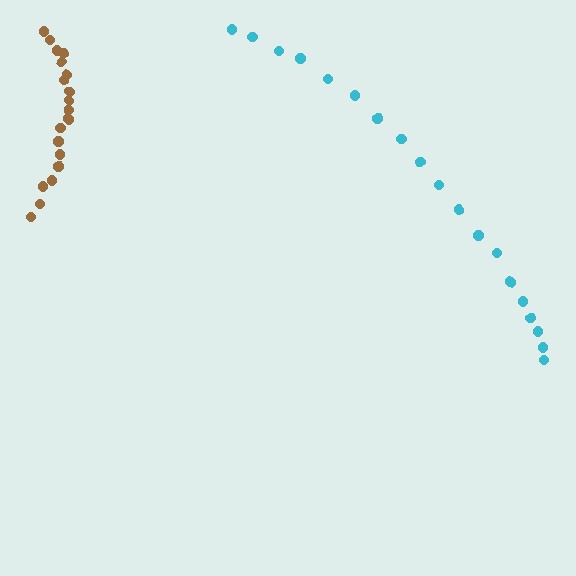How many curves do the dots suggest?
There are 2 distinct paths.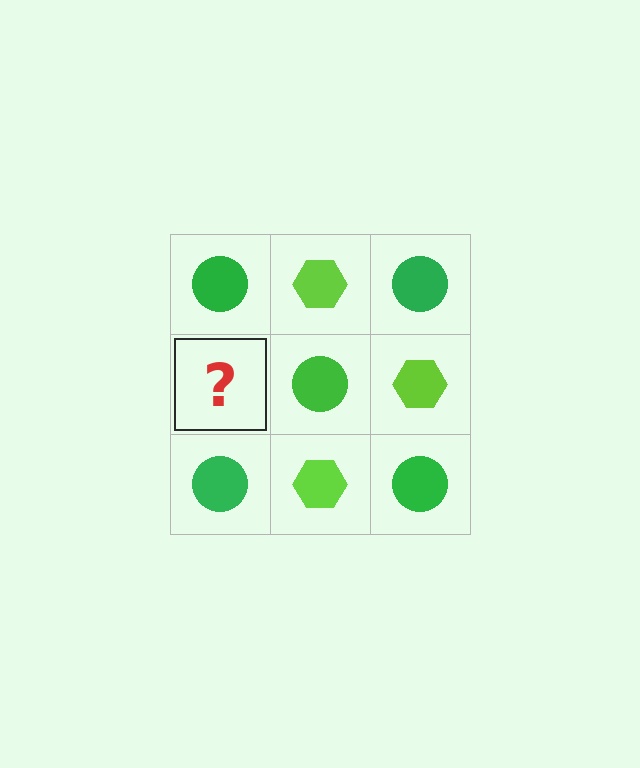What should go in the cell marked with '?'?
The missing cell should contain a lime hexagon.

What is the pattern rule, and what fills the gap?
The rule is that it alternates green circle and lime hexagon in a checkerboard pattern. The gap should be filled with a lime hexagon.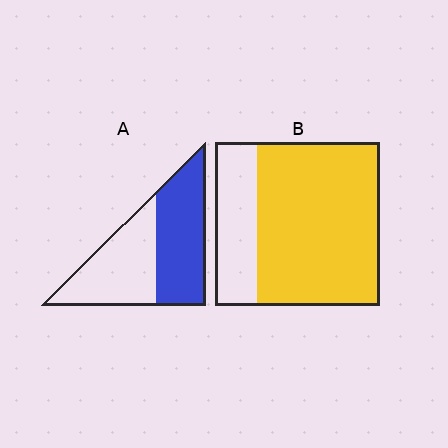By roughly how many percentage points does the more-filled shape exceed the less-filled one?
By roughly 25 percentage points (B over A).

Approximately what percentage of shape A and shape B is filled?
A is approximately 50% and B is approximately 75%.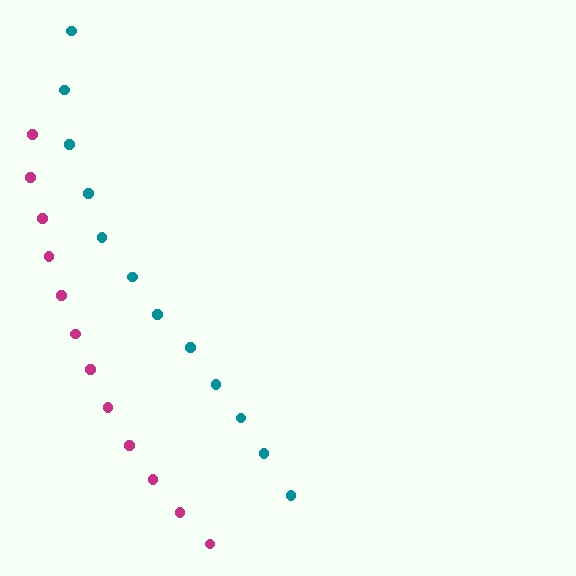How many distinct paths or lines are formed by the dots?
There are 2 distinct paths.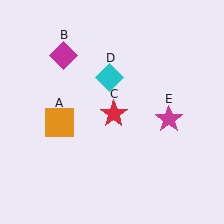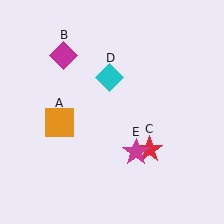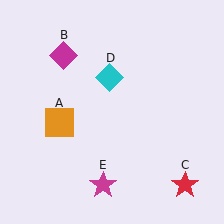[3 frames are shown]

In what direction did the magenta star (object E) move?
The magenta star (object E) moved down and to the left.